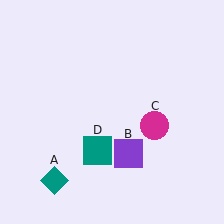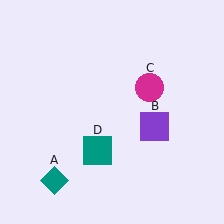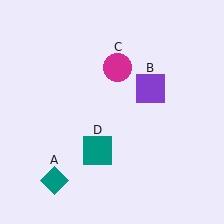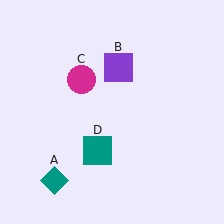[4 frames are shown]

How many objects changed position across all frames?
2 objects changed position: purple square (object B), magenta circle (object C).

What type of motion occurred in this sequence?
The purple square (object B), magenta circle (object C) rotated counterclockwise around the center of the scene.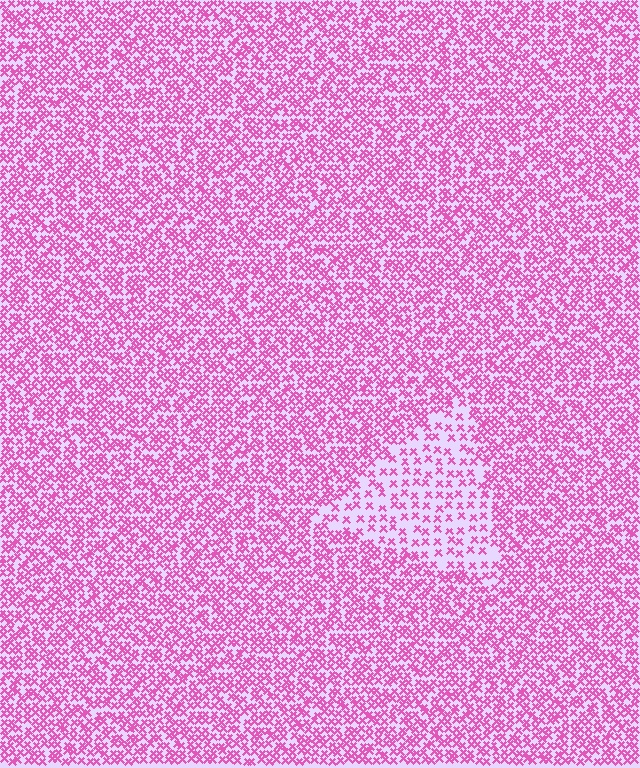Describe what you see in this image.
The image contains small pink elements arranged at two different densities. A triangle-shaped region is visible where the elements are less densely packed than the surrounding area.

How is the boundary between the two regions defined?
The boundary is defined by a change in element density (approximately 2.1x ratio). All elements are the same color, size, and shape.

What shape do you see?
I see a triangle.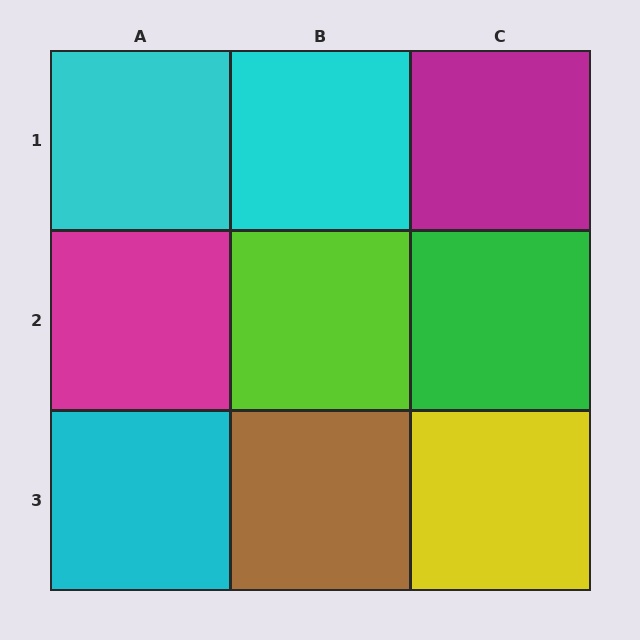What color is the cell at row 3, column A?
Cyan.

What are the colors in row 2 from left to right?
Magenta, lime, green.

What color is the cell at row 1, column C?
Magenta.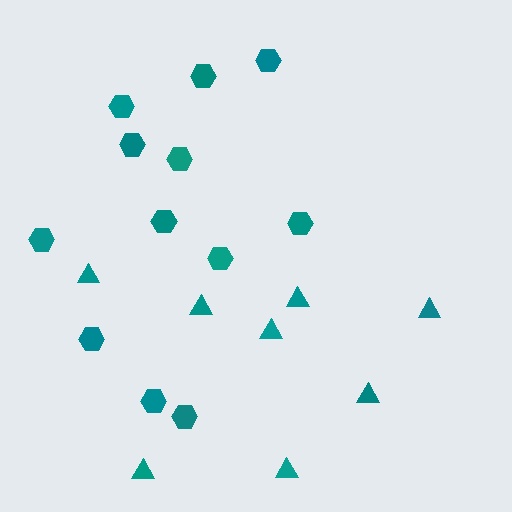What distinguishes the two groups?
There are 2 groups: one group of hexagons (12) and one group of triangles (8).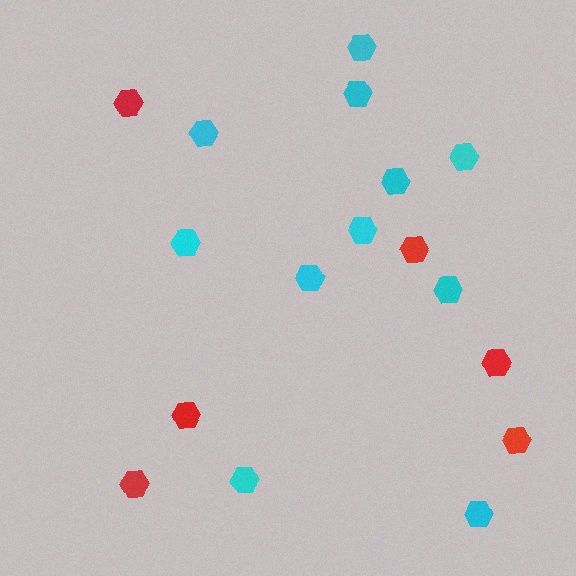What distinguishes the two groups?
There are 2 groups: one group of red hexagons (6) and one group of cyan hexagons (11).